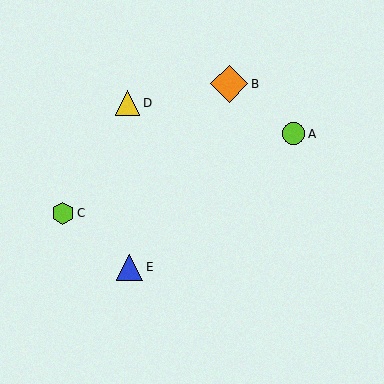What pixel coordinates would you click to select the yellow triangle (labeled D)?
Click at (128, 103) to select the yellow triangle D.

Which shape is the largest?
The orange diamond (labeled B) is the largest.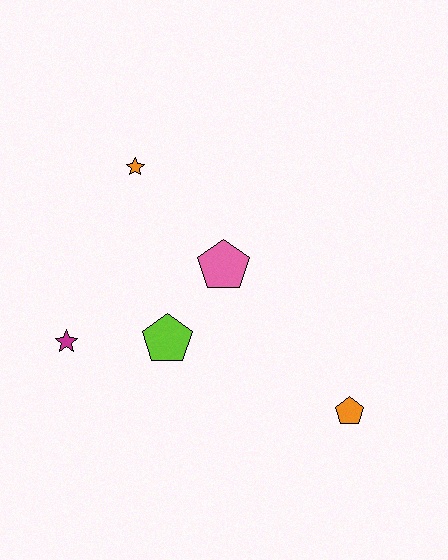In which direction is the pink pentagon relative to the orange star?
The pink pentagon is below the orange star.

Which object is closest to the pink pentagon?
The lime pentagon is closest to the pink pentagon.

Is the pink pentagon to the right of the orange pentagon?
No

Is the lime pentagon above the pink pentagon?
No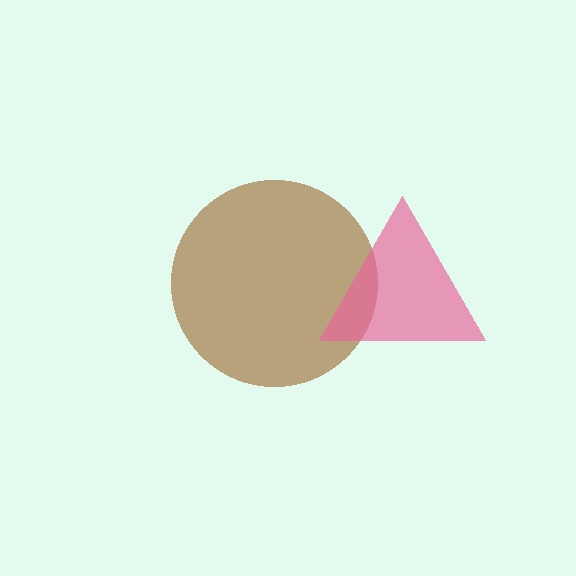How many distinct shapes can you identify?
There are 2 distinct shapes: a brown circle, a pink triangle.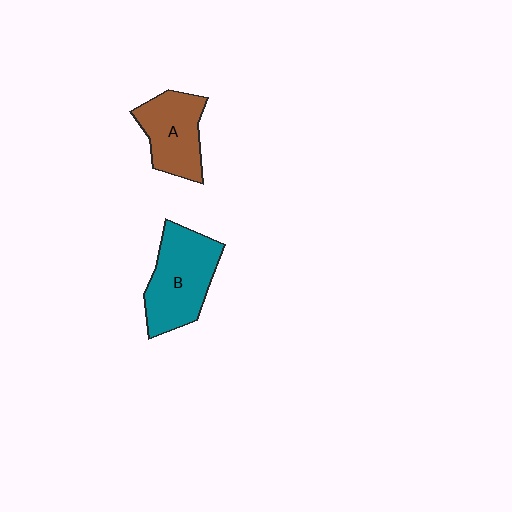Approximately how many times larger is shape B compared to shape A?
Approximately 1.3 times.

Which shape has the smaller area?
Shape A (brown).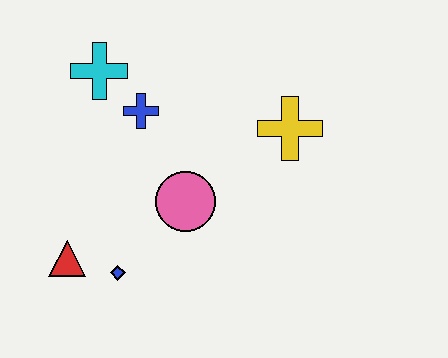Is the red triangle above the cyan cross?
No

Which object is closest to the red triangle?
The blue diamond is closest to the red triangle.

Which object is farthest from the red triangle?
The yellow cross is farthest from the red triangle.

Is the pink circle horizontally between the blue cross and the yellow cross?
Yes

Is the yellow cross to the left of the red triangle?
No